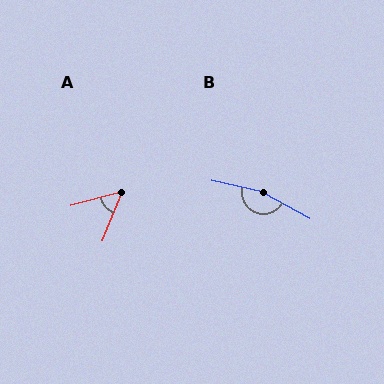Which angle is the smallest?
A, at approximately 53 degrees.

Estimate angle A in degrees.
Approximately 53 degrees.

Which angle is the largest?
B, at approximately 164 degrees.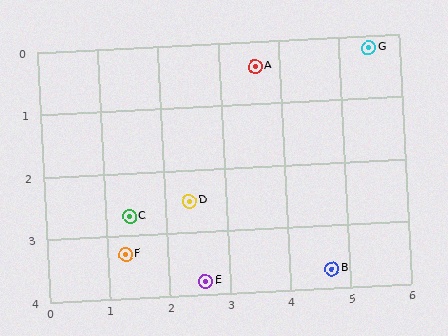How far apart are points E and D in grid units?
Points E and D are about 1.3 grid units apart.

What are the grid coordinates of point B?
Point B is at approximately (4.7, 3.7).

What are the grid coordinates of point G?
Point G is at approximately (5.5, 0.2).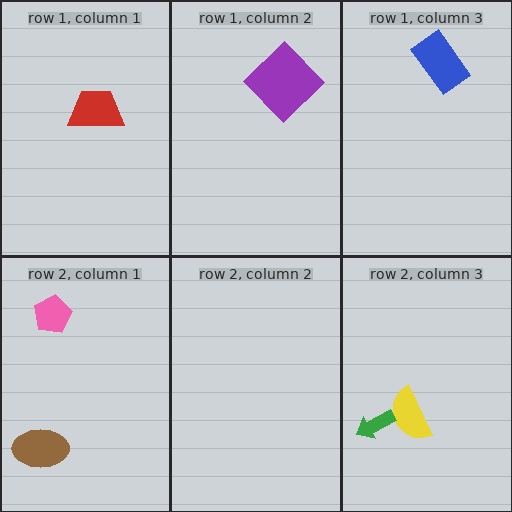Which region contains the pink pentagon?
The row 2, column 1 region.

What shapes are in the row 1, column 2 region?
The purple diamond.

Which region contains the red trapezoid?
The row 1, column 1 region.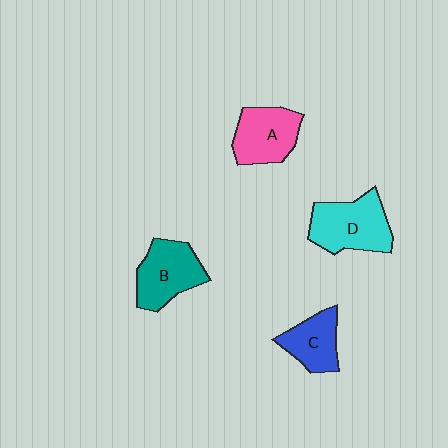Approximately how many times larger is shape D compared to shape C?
Approximately 1.5 times.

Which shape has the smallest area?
Shape C (blue).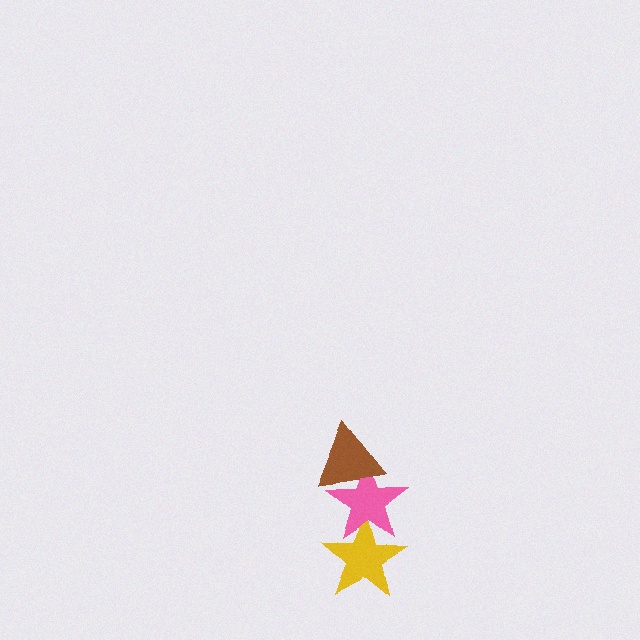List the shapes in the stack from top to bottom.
From top to bottom: the brown triangle, the pink star, the yellow star.